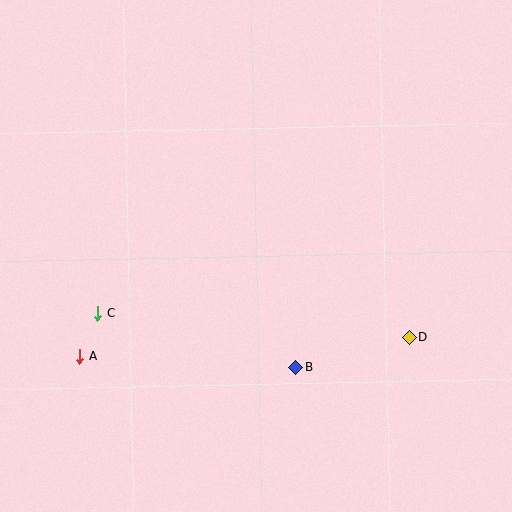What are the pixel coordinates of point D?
Point D is at (409, 337).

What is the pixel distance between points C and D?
The distance between C and D is 312 pixels.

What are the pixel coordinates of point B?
Point B is at (296, 367).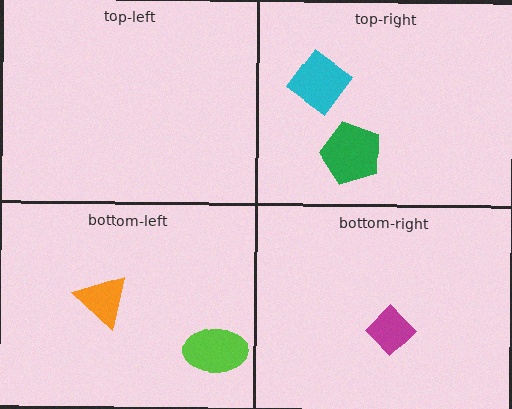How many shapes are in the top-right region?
2.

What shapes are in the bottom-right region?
The magenta diamond.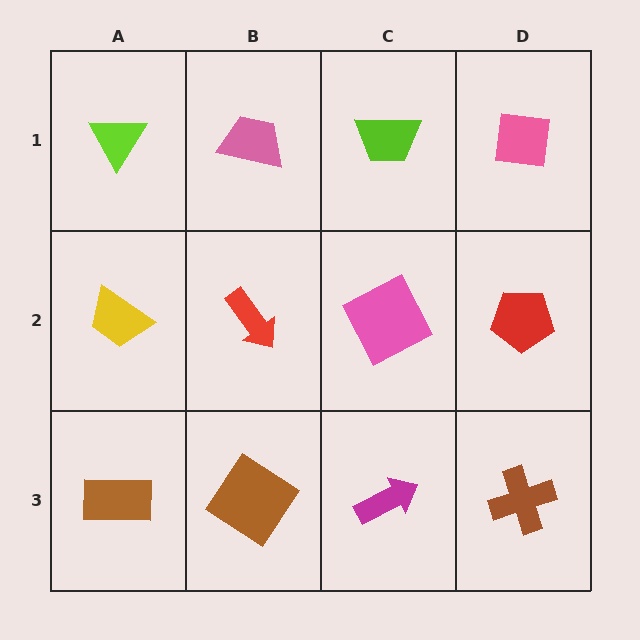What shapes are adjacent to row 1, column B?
A red arrow (row 2, column B), a lime triangle (row 1, column A), a lime trapezoid (row 1, column C).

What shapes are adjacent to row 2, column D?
A pink square (row 1, column D), a brown cross (row 3, column D), a pink square (row 2, column C).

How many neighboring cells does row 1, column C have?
3.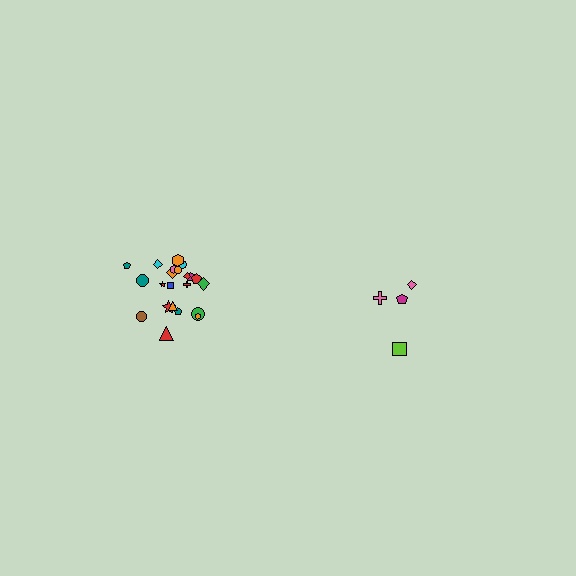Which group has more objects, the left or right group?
The left group.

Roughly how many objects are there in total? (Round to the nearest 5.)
Roughly 25 objects in total.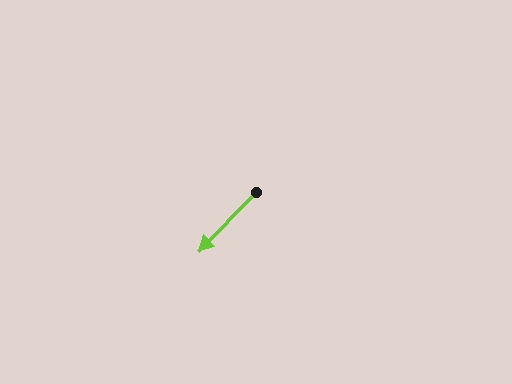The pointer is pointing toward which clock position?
Roughly 7 o'clock.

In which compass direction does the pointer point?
Southwest.